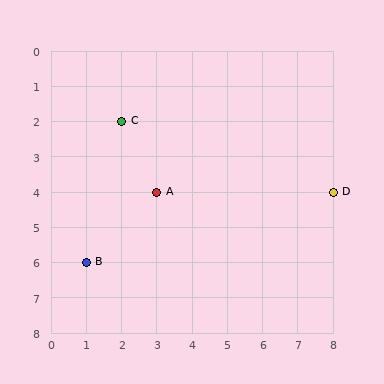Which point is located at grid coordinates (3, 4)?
Point A is at (3, 4).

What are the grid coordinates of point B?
Point B is at grid coordinates (1, 6).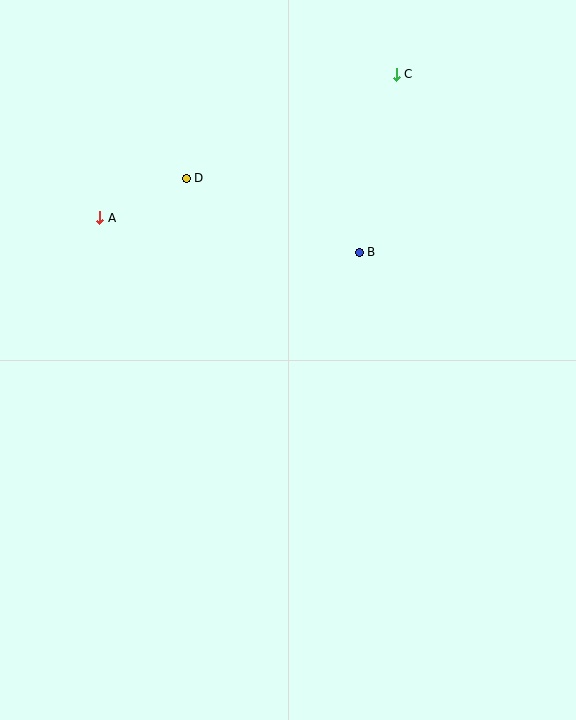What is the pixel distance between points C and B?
The distance between C and B is 182 pixels.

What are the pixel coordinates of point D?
Point D is at (186, 178).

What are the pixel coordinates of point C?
Point C is at (396, 74).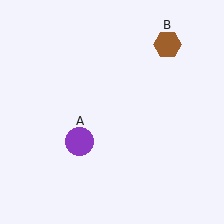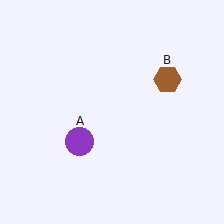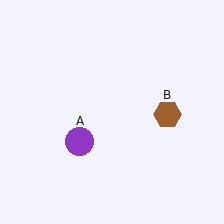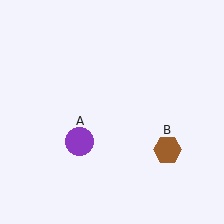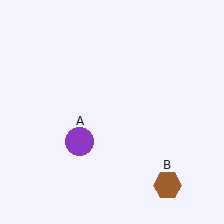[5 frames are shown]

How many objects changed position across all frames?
1 object changed position: brown hexagon (object B).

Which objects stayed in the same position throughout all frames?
Purple circle (object A) remained stationary.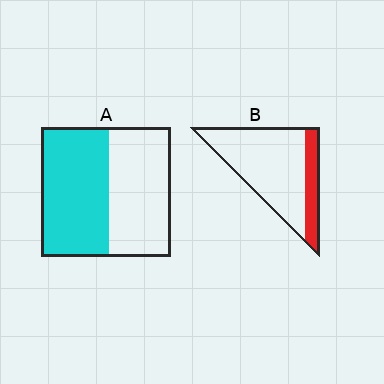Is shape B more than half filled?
No.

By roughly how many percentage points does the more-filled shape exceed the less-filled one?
By roughly 30 percentage points (A over B).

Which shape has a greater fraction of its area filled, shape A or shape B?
Shape A.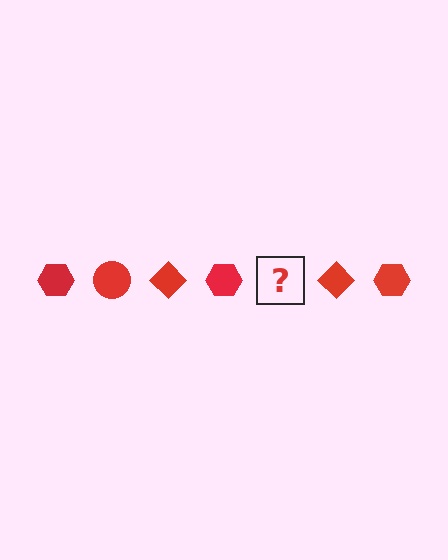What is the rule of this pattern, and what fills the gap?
The rule is that the pattern cycles through hexagon, circle, diamond shapes in red. The gap should be filled with a red circle.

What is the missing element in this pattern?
The missing element is a red circle.